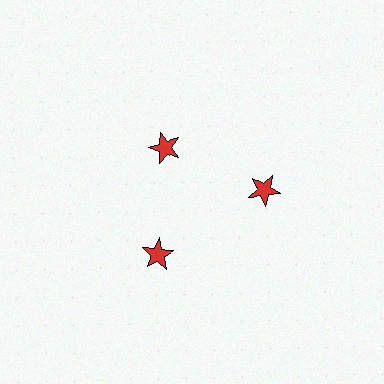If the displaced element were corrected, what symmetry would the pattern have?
It would have 3-fold rotational symmetry — the pattern would map onto itself every 120 degrees.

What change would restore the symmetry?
The symmetry would be restored by moving it outward, back onto the ring so that all 3 stars sit at equal angles and equal distance from the center.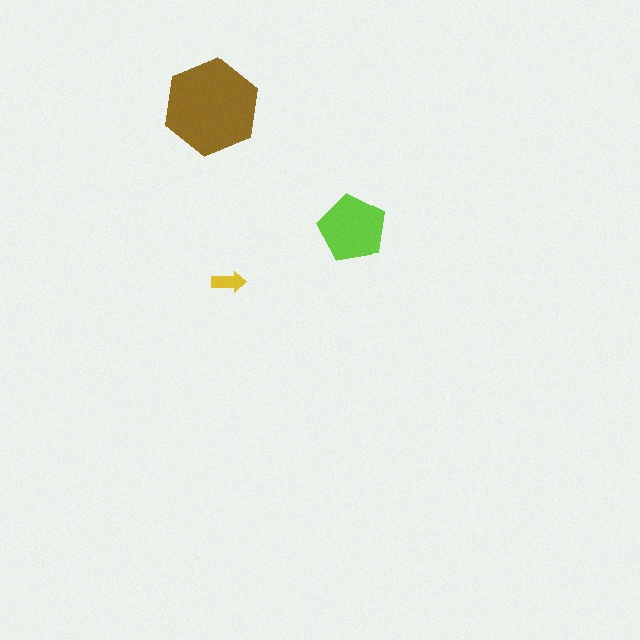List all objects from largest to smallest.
The brown hexagon, the lime pentagon, the yellow arrow.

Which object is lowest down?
The yellow arrow is bottommost.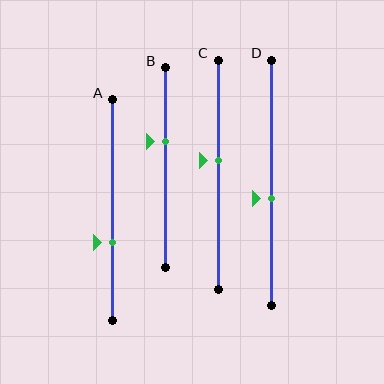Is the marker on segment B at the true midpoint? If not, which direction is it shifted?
No, the marker on segment B is shifted upward by about 13% of the segment length.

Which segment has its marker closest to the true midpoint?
Segment C has its marker closest to the true midpoint.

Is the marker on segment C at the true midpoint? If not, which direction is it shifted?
No, the marker on segment C is shifted upward by about 6% of the segment length.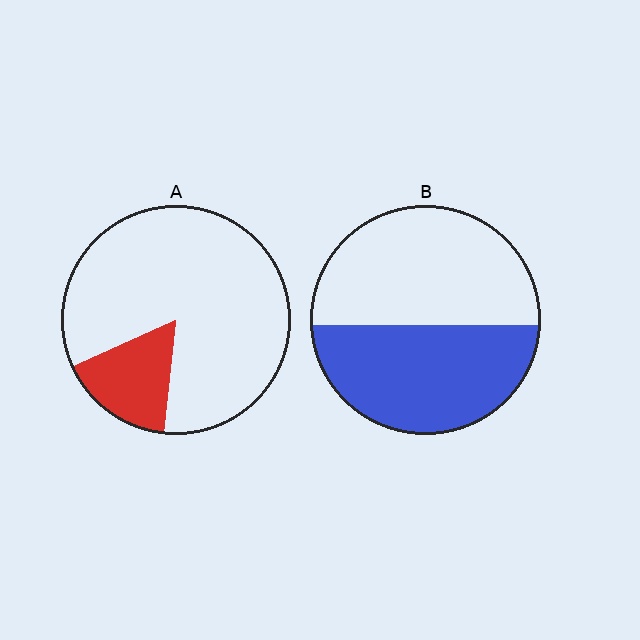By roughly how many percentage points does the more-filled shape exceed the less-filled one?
By roughly 30 percentage points (B over A).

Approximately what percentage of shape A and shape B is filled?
A is approximately 15% and B is approximately 45%.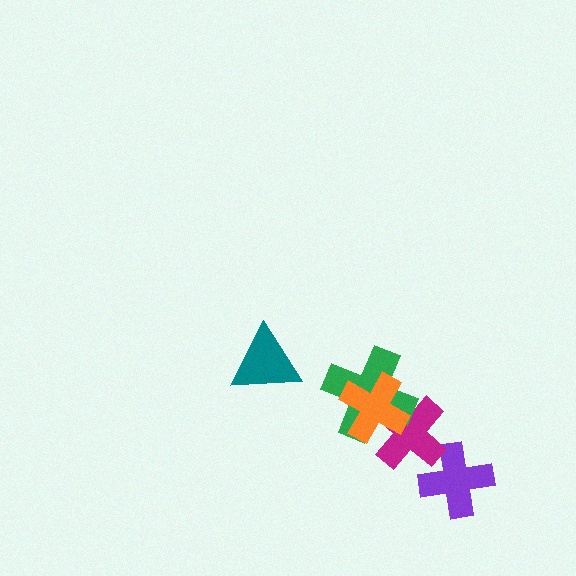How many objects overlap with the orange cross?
2 objects overlap with the orange cross.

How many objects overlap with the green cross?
2 objects overlap with the green cross.